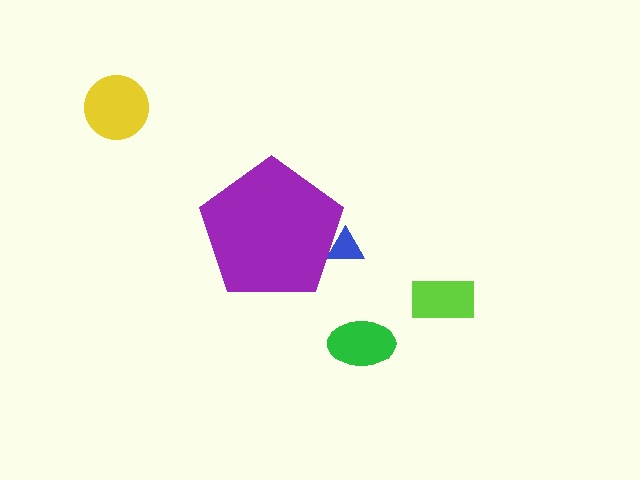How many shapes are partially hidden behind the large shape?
1 shape is partially hidden.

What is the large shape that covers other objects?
A purple pentagon.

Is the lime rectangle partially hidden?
No, the lime rectangle is fully visible.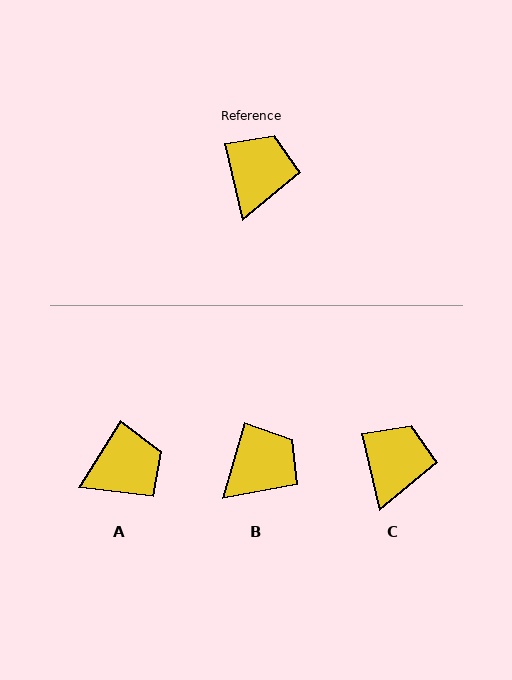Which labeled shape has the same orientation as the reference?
C.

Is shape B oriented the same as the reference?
No, it is off by about 29 degrees.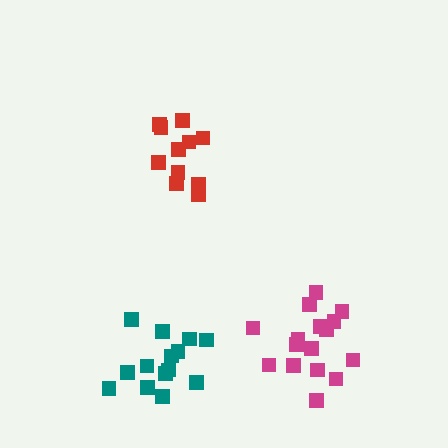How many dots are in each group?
Group 1: 11 dots, Group 2: 16 dots, Group 3: 14 dots (41 total).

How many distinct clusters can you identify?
There are 3 distinct clusters.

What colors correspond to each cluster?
The clusters are colored: red, magenta, teal.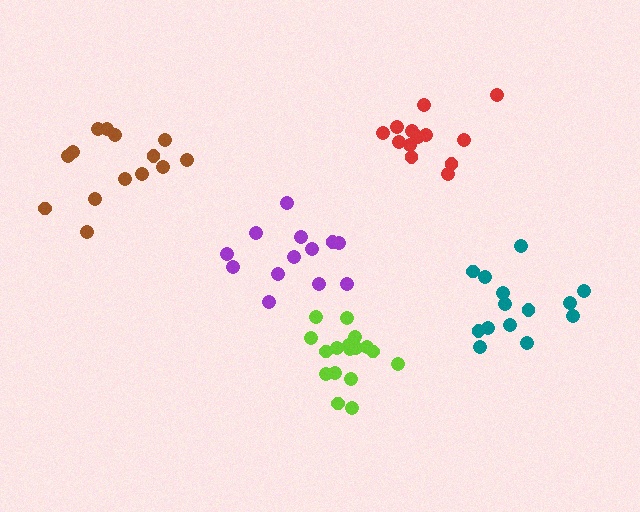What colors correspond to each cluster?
The clusters are colored: teal, lime, red, brown, purple.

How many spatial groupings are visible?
There are 5 spatial groupings.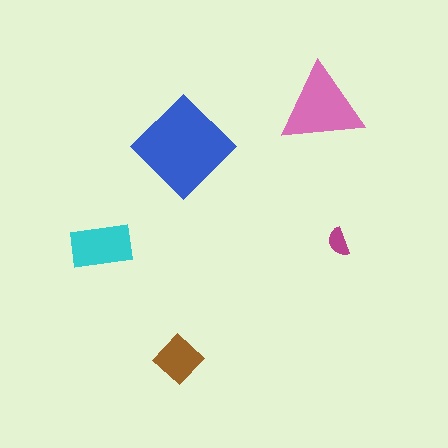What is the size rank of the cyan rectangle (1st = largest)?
3rd.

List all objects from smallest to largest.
The magenta semicircle, the brown diamond, the cyan rectangle, the pink triangle, the blue diamond.